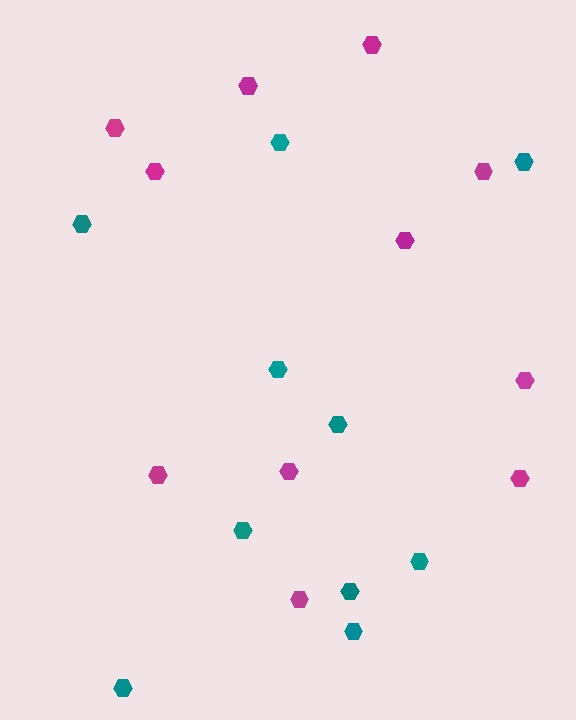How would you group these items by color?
There are 2 groups: one group of teal hexagons (10) and one group of magenta hexagons (11).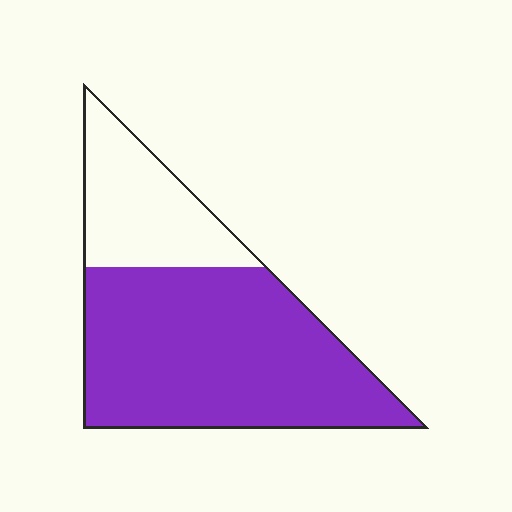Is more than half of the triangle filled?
Yes.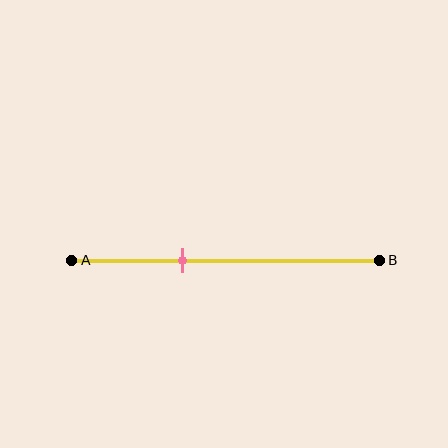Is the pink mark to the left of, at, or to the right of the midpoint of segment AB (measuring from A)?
The pink mark is to the left of the midpoint of segment AB.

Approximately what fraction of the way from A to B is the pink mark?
The pink mark is approximately 35% of the way from A to B.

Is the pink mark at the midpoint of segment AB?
No, the mark is at about 35% from A, not at the 50% midpoint.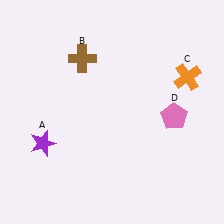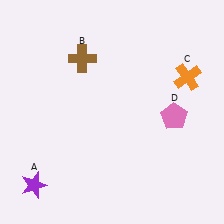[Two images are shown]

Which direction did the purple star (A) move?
The purple star (A) moved down.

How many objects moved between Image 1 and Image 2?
1 object moved between the two images.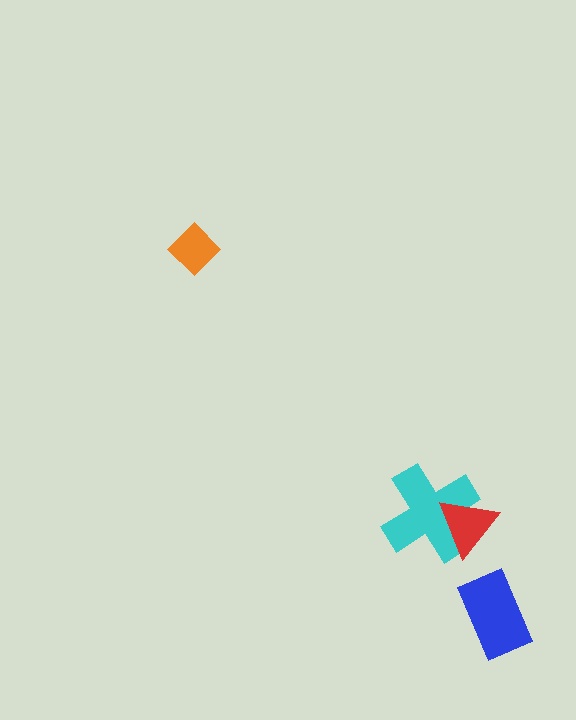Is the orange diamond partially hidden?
No, no other shape covers it.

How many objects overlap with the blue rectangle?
0 objects overlap with the blue rectangle.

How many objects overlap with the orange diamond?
0 objects overlap with the orange diamond.